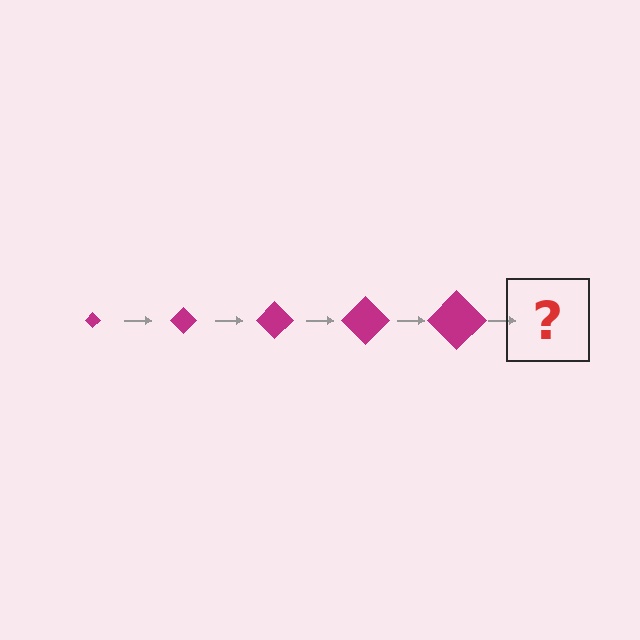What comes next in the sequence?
The next element should be a magenta diamond, larger than the previous one.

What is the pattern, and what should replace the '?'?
The pattern is that the diamond gets progressively larger each step. The '?' should be a magenta diamond, larger than the previous one.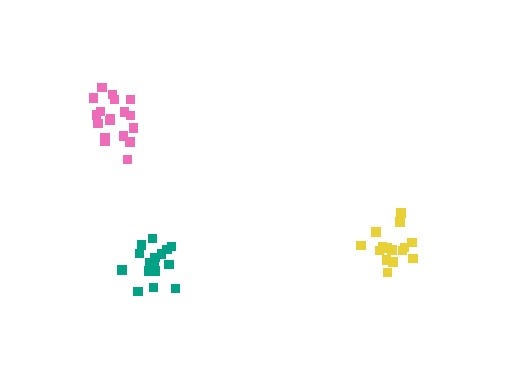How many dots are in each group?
Group 1: 16 dots, Group 2: 18 dots, Group 3: 17 dots (51 total).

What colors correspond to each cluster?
The clusters are colored: teal, pink, yellow.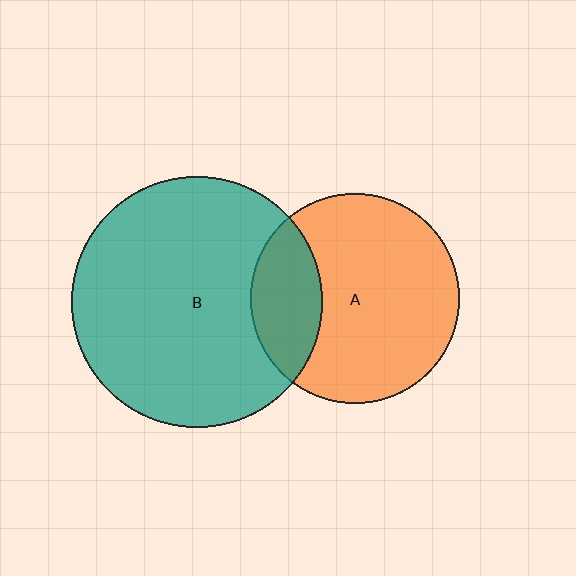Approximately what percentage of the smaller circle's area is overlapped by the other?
Approximately 25%.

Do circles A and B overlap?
Yes.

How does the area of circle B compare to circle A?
Approximately 1.4 times.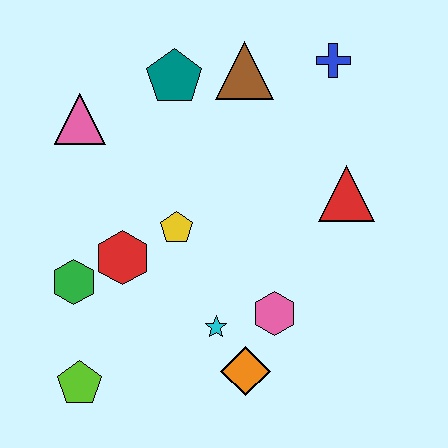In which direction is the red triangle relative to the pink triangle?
The red triangle is to the right of the pink triangle.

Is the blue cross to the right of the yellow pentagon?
Yes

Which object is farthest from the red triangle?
The lime pentagon is farthest from the red triangle.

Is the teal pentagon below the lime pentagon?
No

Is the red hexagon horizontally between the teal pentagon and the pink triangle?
Yes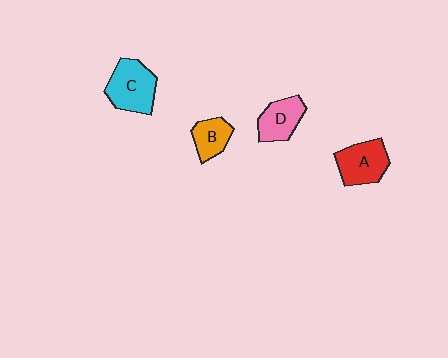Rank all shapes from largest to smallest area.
From largest to smallest: C (cyan), A (red), D (pink), B (orange).